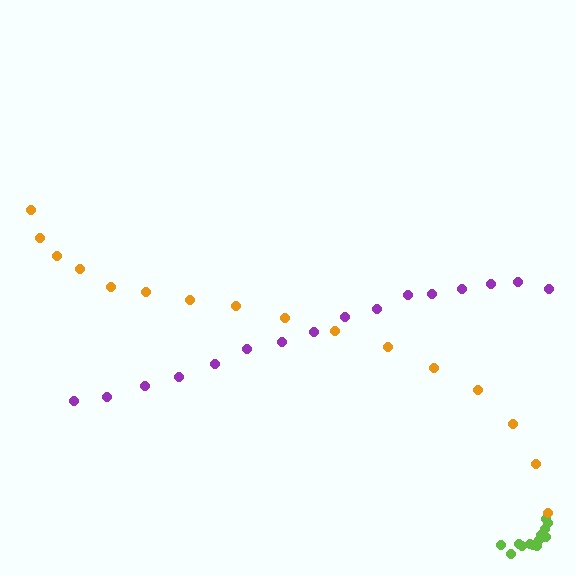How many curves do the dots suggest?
There are 3 distinct paths.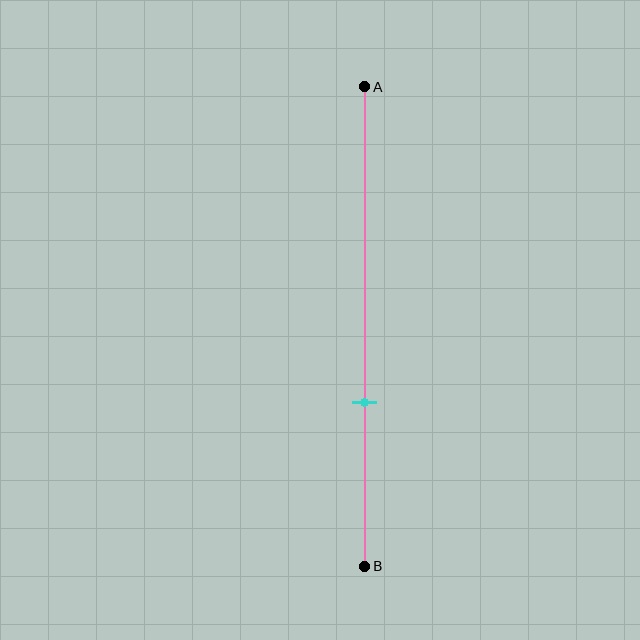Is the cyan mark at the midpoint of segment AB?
No, the mark is at about 65% from A, not at the 50% midpoint.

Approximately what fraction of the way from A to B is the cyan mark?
The cyan mark is approximately 65% of the way from A to B.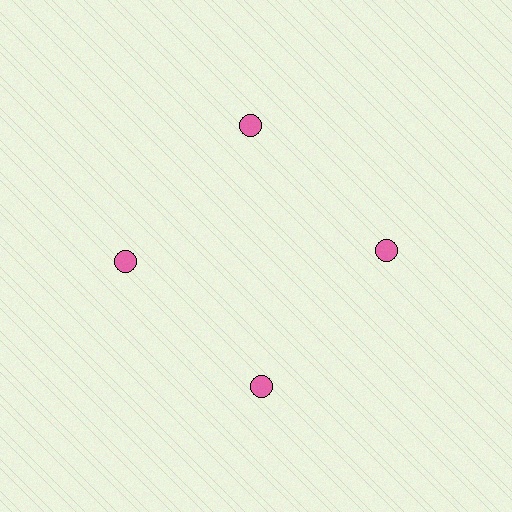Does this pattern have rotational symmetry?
Yes, this pattern has 4-fold rotational symmetry. It looks the same after rotating 90 degrees around the center.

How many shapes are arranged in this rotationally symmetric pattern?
There are 4 shapes, arranged in 4 groups of 1.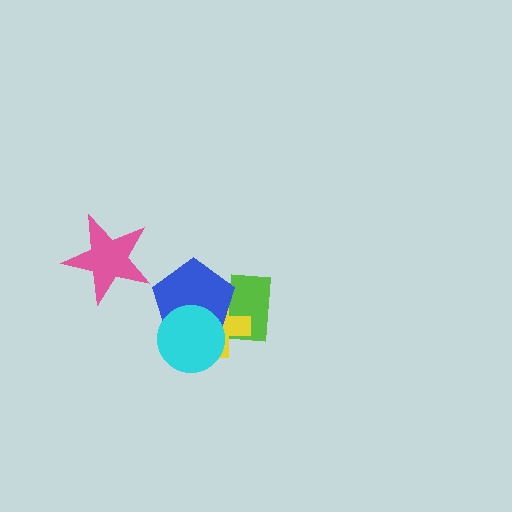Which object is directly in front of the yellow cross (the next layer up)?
The blue pentagon is directly in front of the yellow cross.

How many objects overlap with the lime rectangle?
2 objects overlap with the lime rectangle.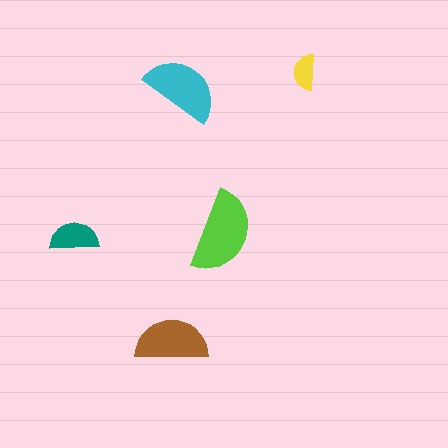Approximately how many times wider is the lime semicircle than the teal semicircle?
About 1.5 times wider.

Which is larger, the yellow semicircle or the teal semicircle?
The teal one.